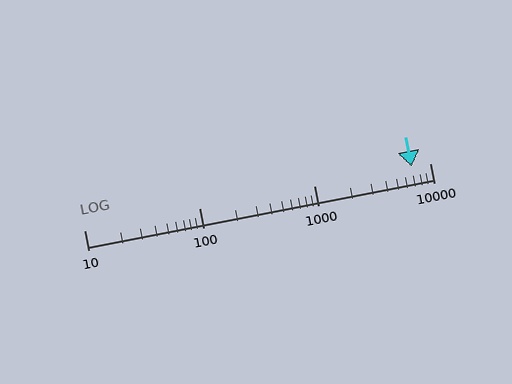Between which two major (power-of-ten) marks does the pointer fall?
The pointer is between 1000 and 10000.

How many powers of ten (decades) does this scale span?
The scale spans 3 decades, from 10 to 10000.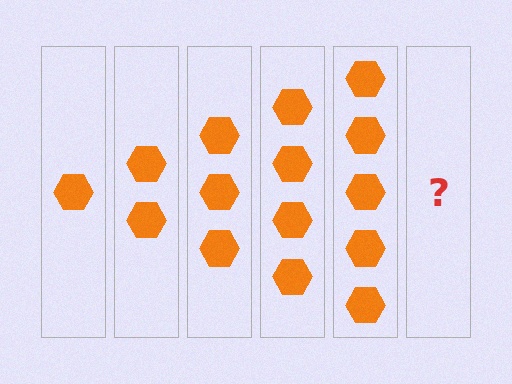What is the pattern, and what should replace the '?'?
The pattern is that each step adds one more hexagon. The '?' should be 6 hexagons.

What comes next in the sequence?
The next element should be 6 hexagons.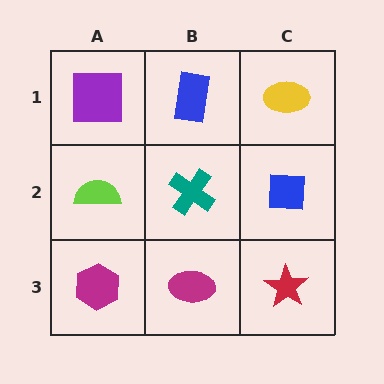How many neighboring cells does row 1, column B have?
3.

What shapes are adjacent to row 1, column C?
A blue square (row 2, column C), a blue rectangle (row 1, column B).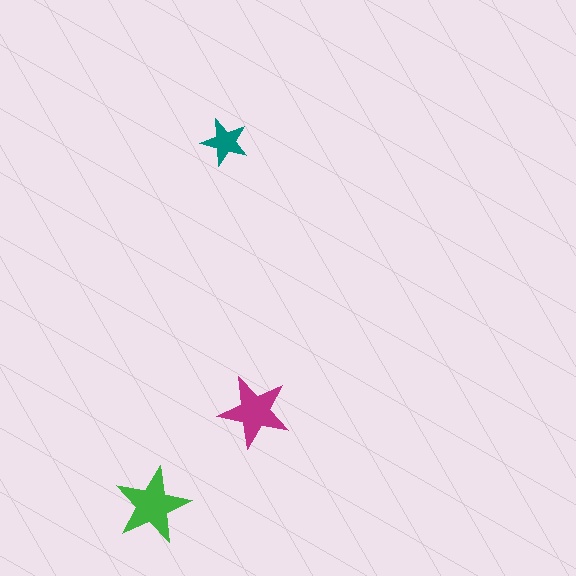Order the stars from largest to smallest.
the green one, the magenta one, the teal one.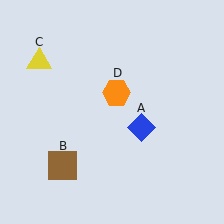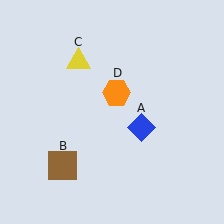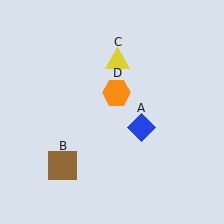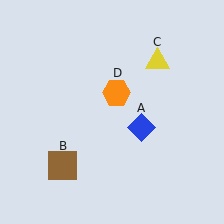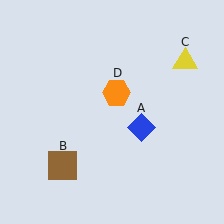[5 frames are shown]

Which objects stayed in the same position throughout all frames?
Blue diamond (object A) and brown square (object B) and orange hexagon (object D) remained stationary.